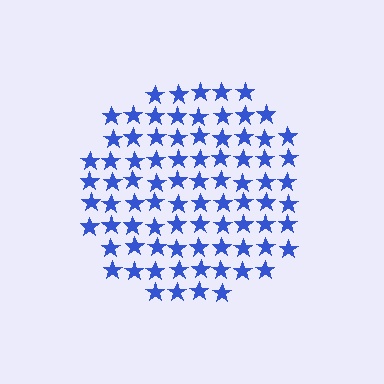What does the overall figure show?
The overall figure shows a circle.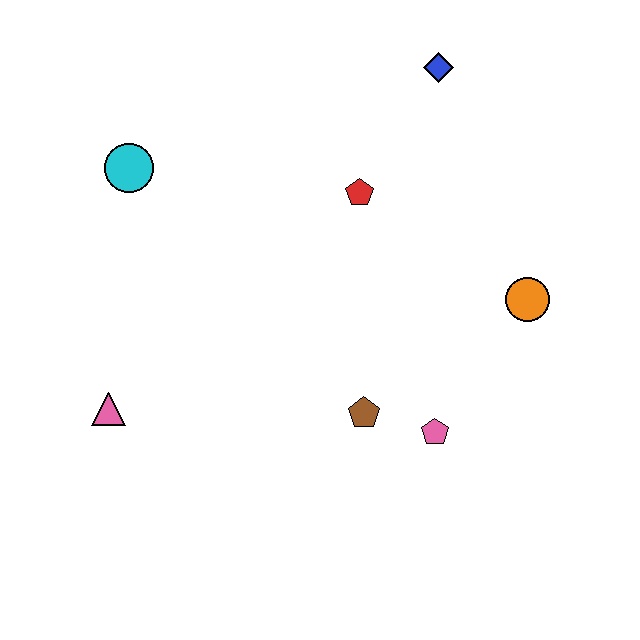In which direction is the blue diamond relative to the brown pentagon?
The blue diamond is above the brown pentagon.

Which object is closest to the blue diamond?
The red pentagon is closest to the blue diamond.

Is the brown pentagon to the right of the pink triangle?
Yes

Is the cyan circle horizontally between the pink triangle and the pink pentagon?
Yes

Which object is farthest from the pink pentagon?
The cyan circle is farthest from the pink pentagon.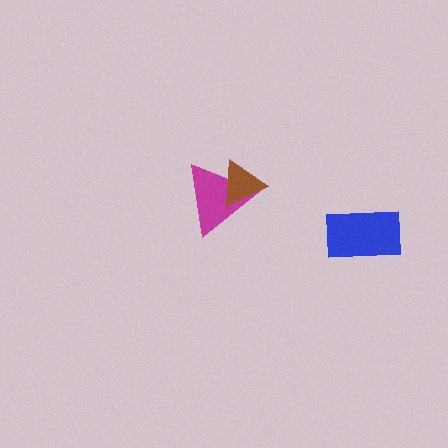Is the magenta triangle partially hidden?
Yes, it is partially covered by another shape.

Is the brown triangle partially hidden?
No, no other shape covers it.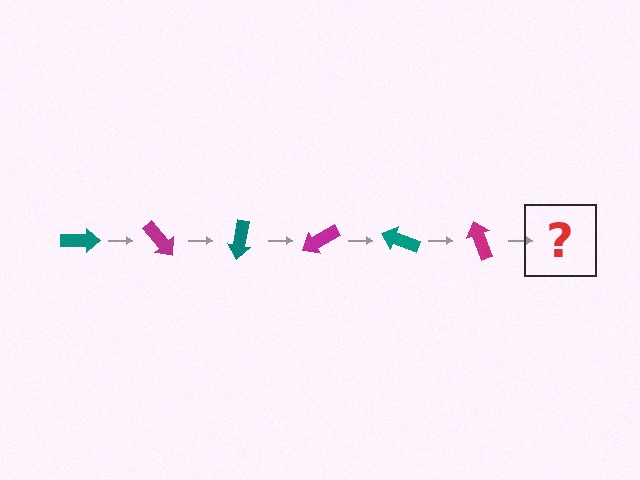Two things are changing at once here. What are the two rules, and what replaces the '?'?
The two rules are that it rotates 50 degrees each step and the color cycles through teal and magenta. The '?' should be a teal arrow, rotated 300 degrees from the start.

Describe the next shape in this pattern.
It should be a teal arrow, rotated 300 degrees from the start.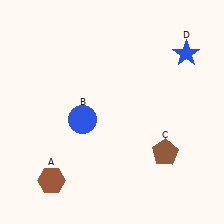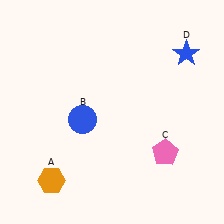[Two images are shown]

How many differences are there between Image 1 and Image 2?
There are 2 differences between the two images.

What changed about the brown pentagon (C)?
In Image 1, C is brown. In Image 2, it changed to pink.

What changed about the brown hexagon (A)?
In Image 1, A is brown. In Image 2, it changed to orange.